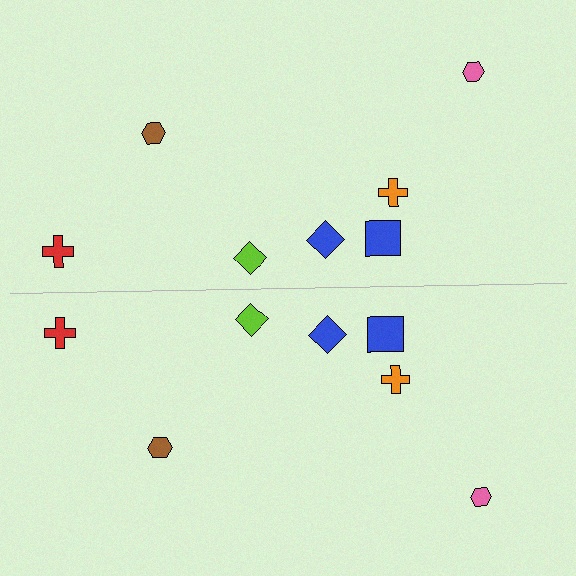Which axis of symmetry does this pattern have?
The pattern has a horizontal axis of symmetry running through the center of the image.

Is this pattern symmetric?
Yes, this pattern has bilateral (reflection) symmetry.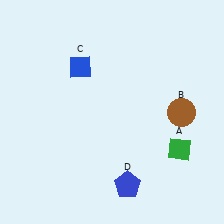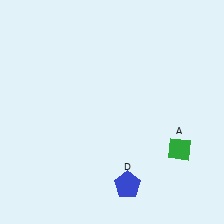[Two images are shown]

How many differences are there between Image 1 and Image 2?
There are 2 differences between the two images.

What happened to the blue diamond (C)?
The blue diamond (C) was removed in Image 2. It was in the top-left area of Image 1.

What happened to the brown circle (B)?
The brown circle (B) was removed in Image 2. It was in the bottom-right area of Image 1.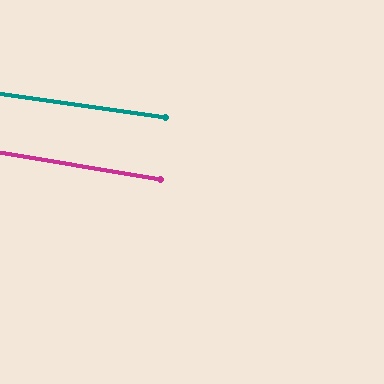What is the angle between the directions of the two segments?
Approximately 2 degrees.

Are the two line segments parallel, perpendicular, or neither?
Parallel — their directions differ by only 1.5°.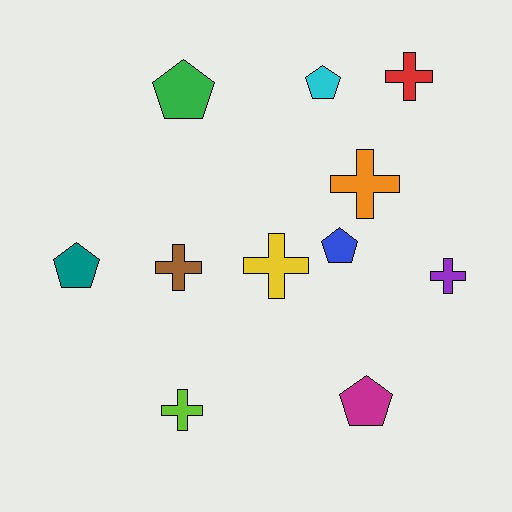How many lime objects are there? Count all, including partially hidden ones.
There is 1 lime object.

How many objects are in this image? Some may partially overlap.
There are 11 objects.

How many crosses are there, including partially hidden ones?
There are 6 crosses.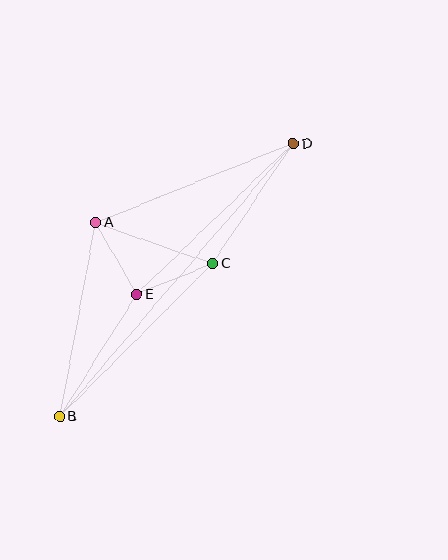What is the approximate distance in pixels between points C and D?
The distance between C and D is approximately 145 pixels.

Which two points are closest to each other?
Points C and E are closest to each other.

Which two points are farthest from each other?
Points B and D are farthest from each other.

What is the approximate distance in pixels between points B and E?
The distance between B and E is approximately 144 pixels.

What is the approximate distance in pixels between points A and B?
The distance between A and B is approximately 197 pixels.